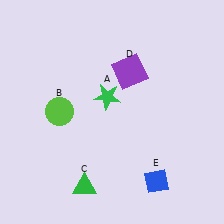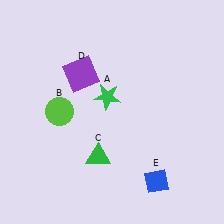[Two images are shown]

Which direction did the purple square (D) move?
The purple square (D) moved left.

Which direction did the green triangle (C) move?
The green triangle (C) moved up.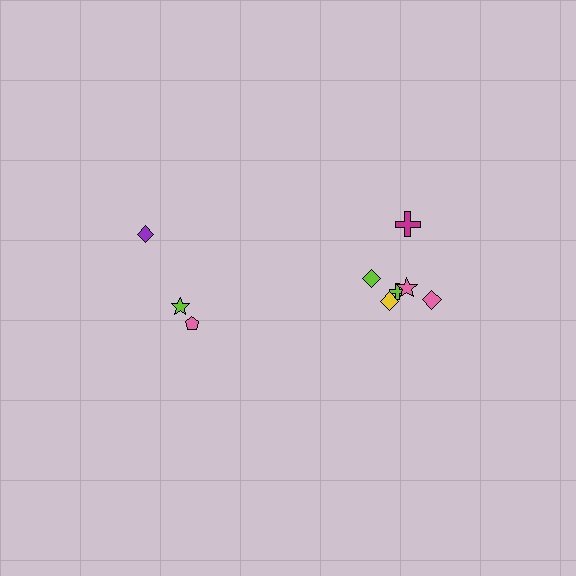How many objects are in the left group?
There are 3 objects.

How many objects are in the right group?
There are 6 objects.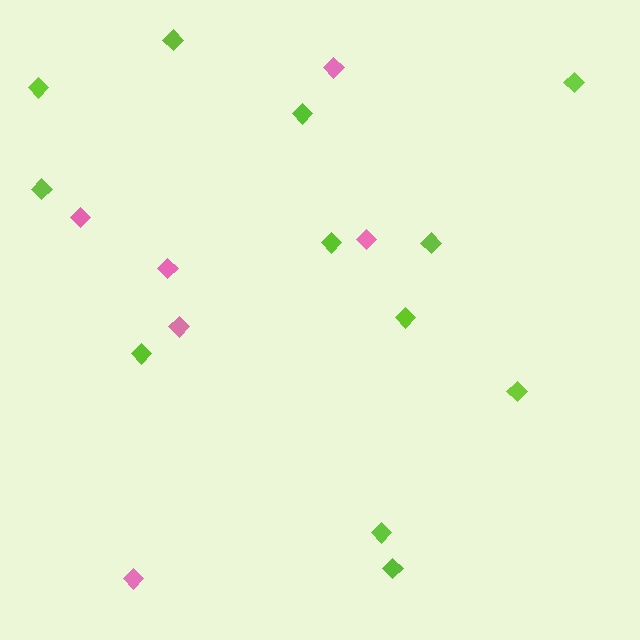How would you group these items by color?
There are 2 groups: one group of lime diamonds (12) and one group of pink diamonds (6).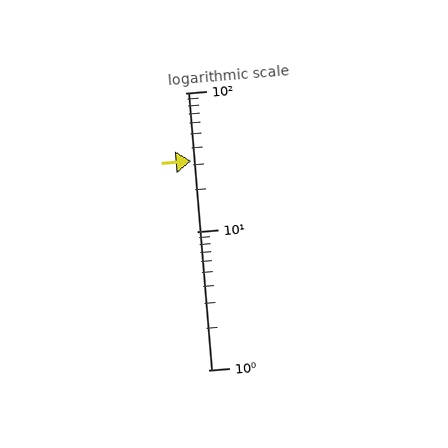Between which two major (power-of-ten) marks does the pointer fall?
The pointer is between 10 and 100.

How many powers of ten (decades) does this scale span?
The scale spans 2 decades, from 1 to 100.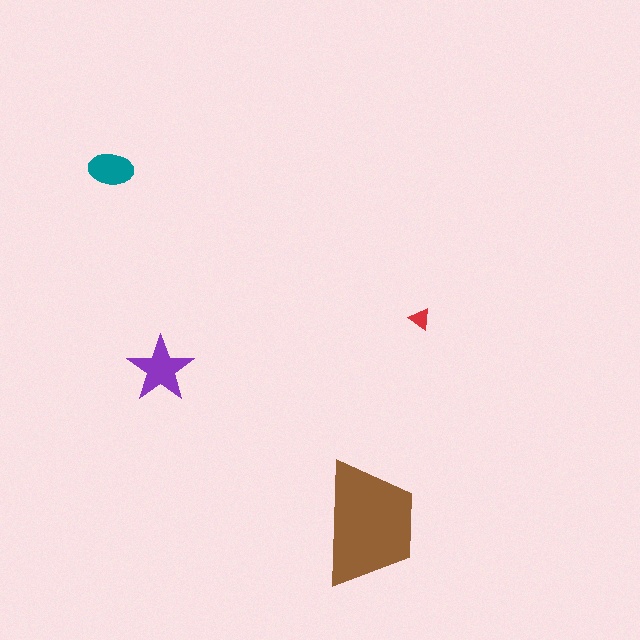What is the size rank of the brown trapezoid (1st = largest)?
1st.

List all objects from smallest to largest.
The red triangle, the teal ellipse, the purple star, the brown trapezoid.